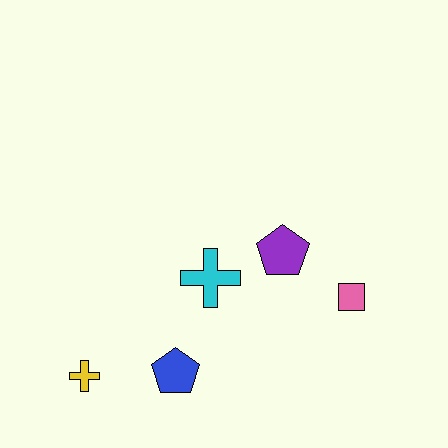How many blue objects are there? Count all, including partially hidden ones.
There is 1 blue object.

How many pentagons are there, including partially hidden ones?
There are 2 pentagons.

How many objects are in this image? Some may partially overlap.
There are 5 objects.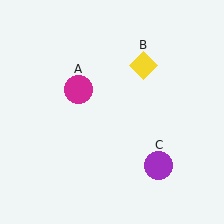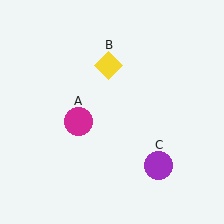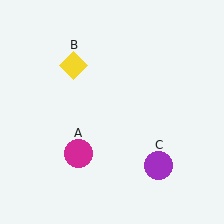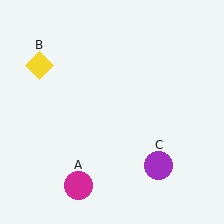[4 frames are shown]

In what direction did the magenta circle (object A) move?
The magenta circle (object A) moved down.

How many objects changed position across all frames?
2 objects changed position: magenta circle (object A), yellow diamond (object B).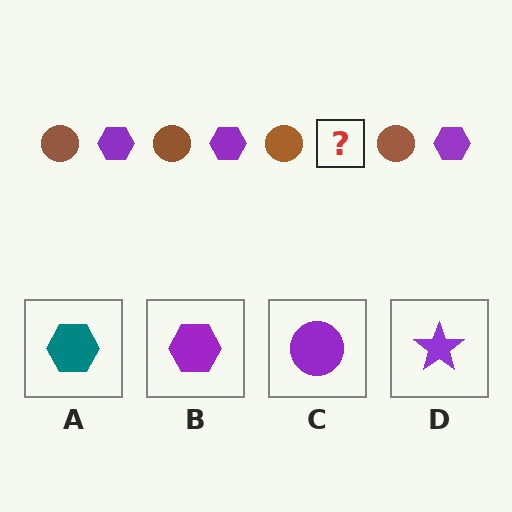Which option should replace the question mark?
Option B.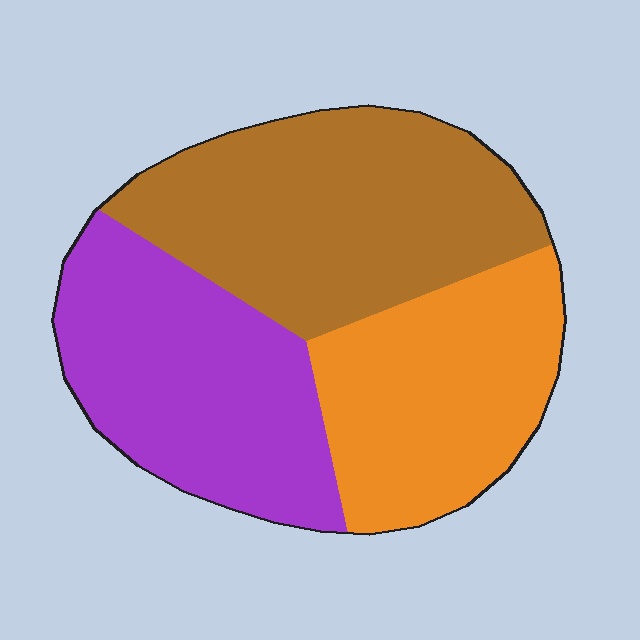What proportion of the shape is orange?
Orange takes up about one quarter (1/4) of the shape.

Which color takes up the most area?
Brown, at roughly 40%.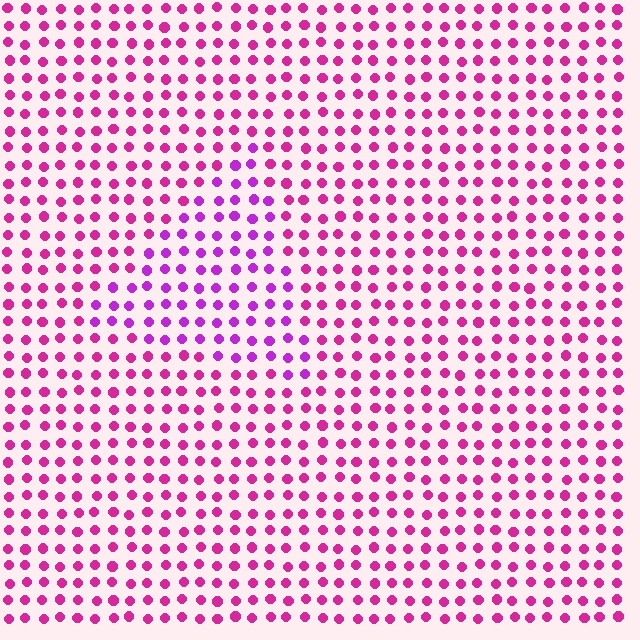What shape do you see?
I see a triangle.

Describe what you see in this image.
The image is filled with small magenta elements in a uniform arrangement. A triangle-shaped region is visible where the elements are tinted to a slightly different hue, forming a subtle color boundary.